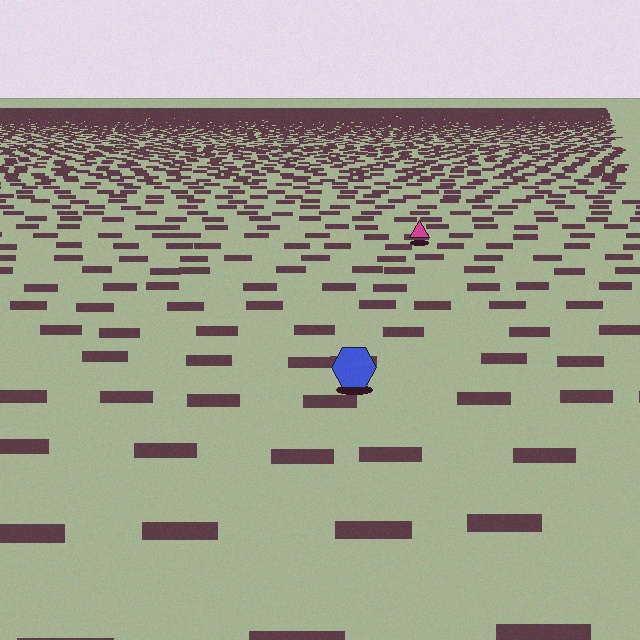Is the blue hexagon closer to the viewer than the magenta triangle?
Yes. The blue hexagon is closer — you can tell from the texture gradient: the ground texture is coarser near it.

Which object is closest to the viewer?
The blue hexagon is closest. The texture marks near it are larger and more spread out.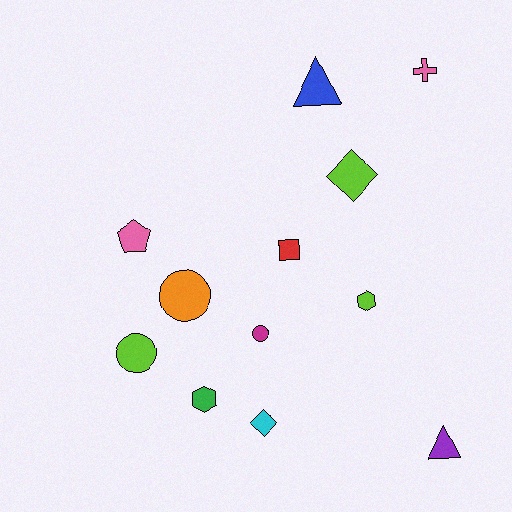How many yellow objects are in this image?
There are no yellow objects.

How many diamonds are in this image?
There are 2 diamonds.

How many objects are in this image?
There are 12 objects.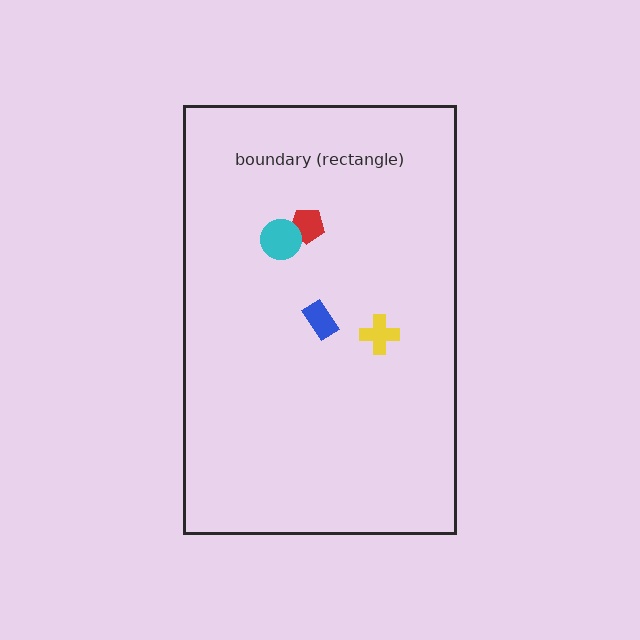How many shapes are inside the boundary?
4 inside, 0 outside.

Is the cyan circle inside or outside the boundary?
Inside.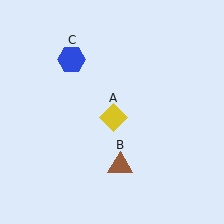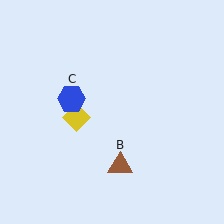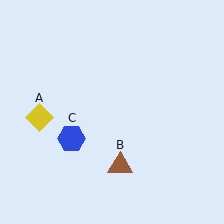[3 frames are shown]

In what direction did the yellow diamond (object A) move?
The yellow diamond (object A) moved left.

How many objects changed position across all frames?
2 objects changed position: yellow diamond (object A), blue hexagon (object C).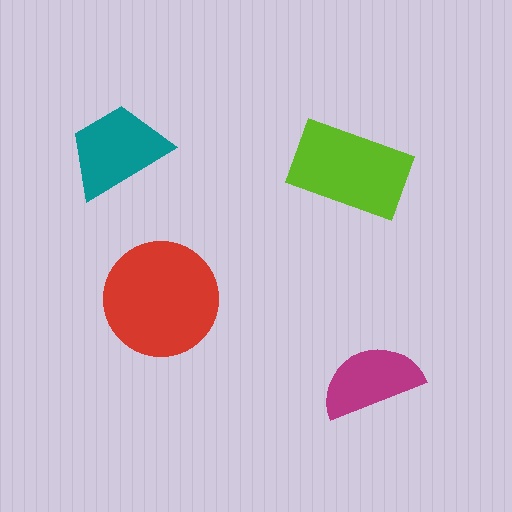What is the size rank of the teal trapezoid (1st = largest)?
3rd.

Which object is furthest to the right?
The magenta semicircle is rightmost.